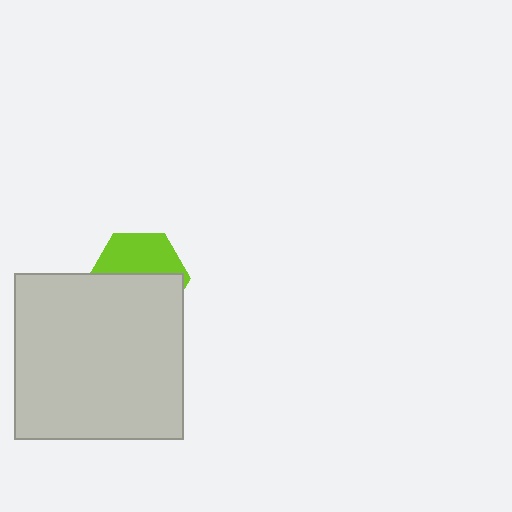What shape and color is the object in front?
The object in front is a light gray rectangle.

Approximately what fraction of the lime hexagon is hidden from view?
Roughly 56% of the lime hexagon is hidden behind the light gray rectangle.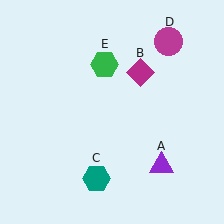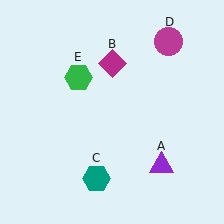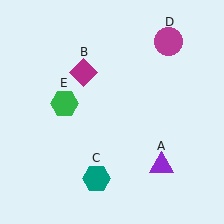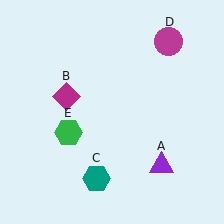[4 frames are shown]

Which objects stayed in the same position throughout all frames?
Purple triangle (object A) and teal hexagon (object C) and magenta circle (object D) remained stationary.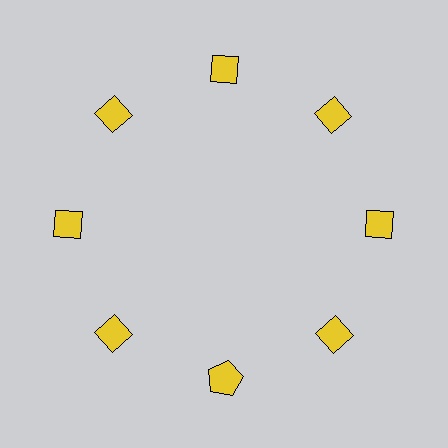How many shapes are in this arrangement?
There are 8 shapes arranged in a ring pattern.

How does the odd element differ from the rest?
It has a different shape: pentagon instead of diamond.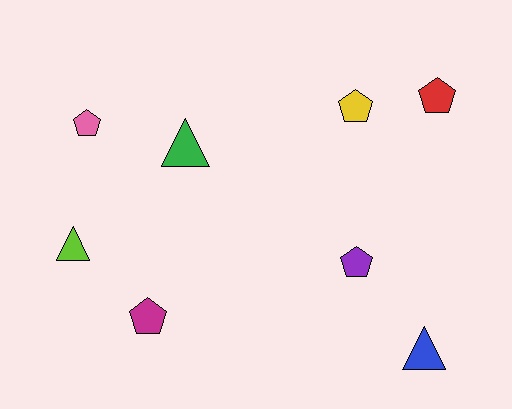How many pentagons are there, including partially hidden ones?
There are 5 pentagons.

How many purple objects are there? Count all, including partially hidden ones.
There is 1 purple object.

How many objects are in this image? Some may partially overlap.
There are 8 objects.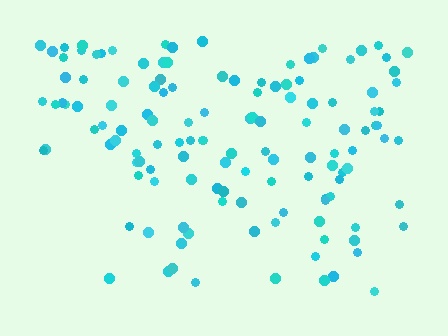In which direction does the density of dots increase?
From bottom to top, with the top side densest.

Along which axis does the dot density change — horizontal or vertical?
Vertical.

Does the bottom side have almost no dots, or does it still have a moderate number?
Still a moderate number, just noticeably fewer than the top.